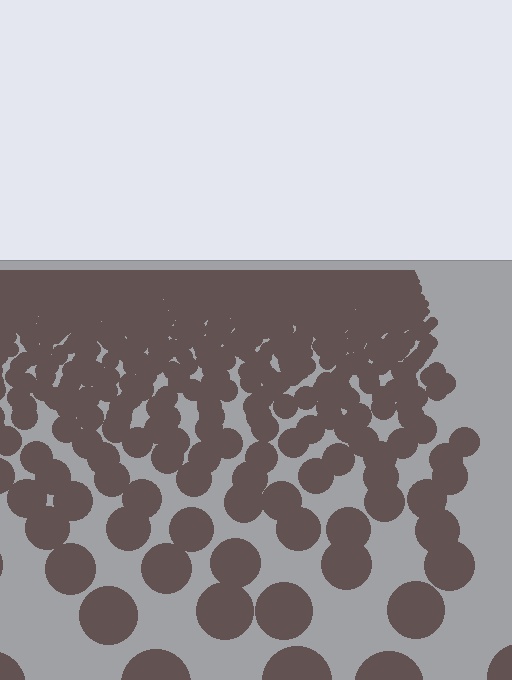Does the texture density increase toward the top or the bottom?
Density increases toward the top.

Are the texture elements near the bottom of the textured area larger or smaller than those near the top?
Larger. Near the bottom, elements are closer to the viewer and appear at a bigger on-screen size.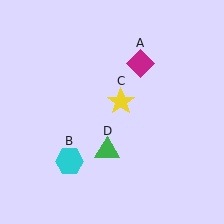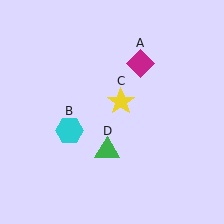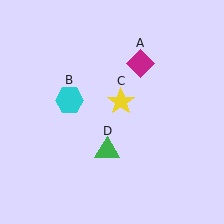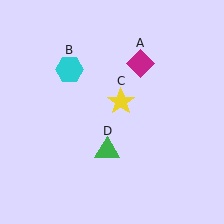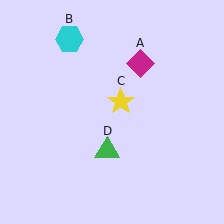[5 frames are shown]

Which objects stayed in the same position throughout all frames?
Magenta diamond (object A) and yellow star (object C) and green triangle (object D) remained stationary.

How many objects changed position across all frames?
1 object changed position: cyan hexagon (object B).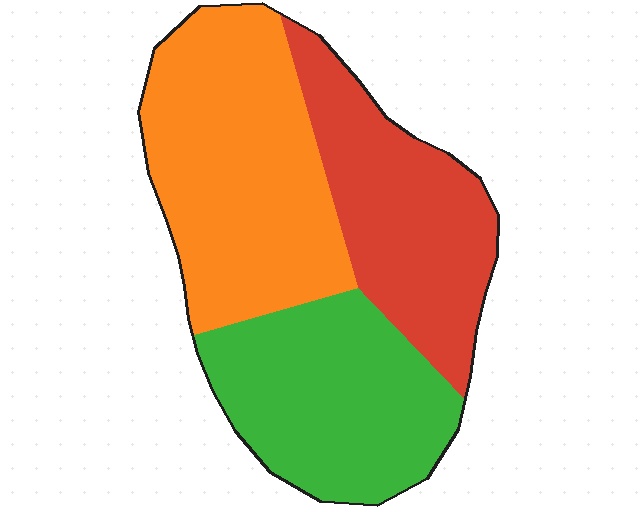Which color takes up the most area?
Orange, at roughly 40%.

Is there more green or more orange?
Orange.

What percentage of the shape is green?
Green covers around 30% of the shape.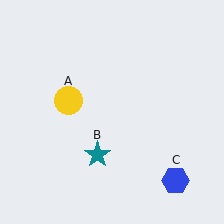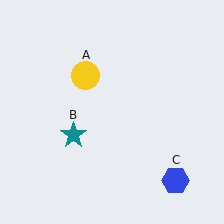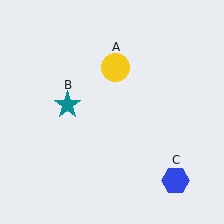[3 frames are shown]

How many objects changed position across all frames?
2 objects changed position: yellow circle (object A), teal star (object B).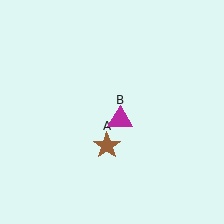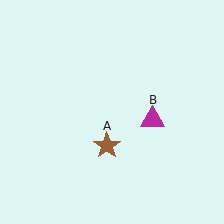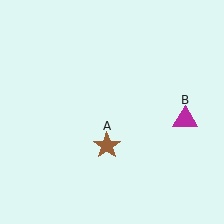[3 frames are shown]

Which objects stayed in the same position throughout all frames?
Brown star (object A) remained stationary.